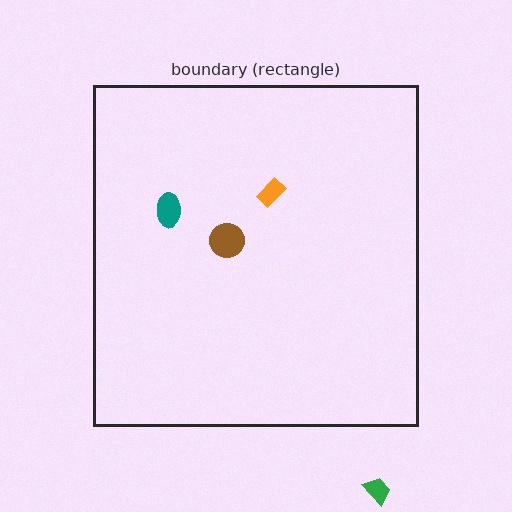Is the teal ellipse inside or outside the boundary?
Inside.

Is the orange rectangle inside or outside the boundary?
Inside.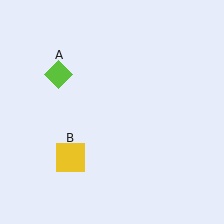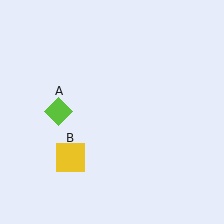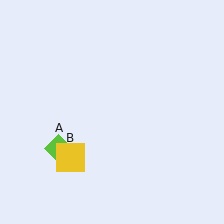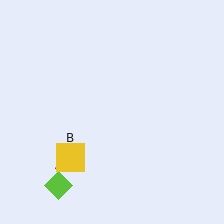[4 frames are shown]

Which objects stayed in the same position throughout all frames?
Yellow square (object B) remained stationary.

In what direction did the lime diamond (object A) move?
The lime diamond (object A) moved down.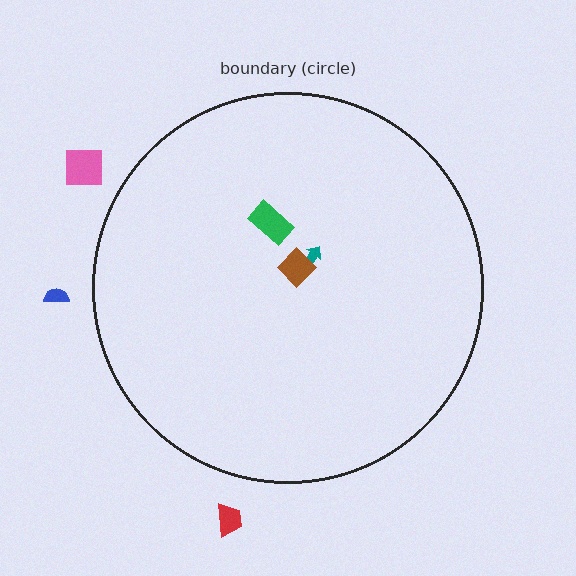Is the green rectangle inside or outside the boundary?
Inside.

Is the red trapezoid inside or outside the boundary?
Outside.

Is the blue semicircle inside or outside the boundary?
Outside.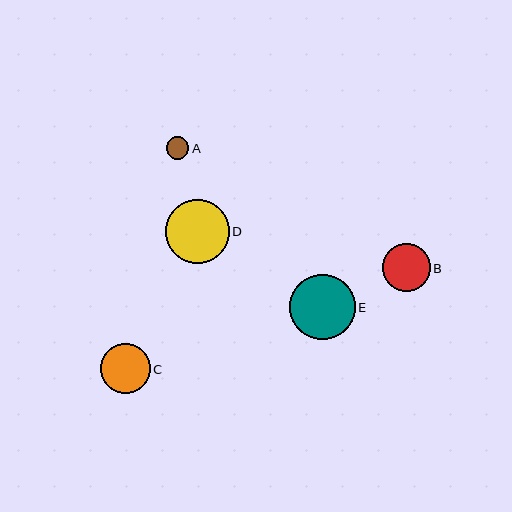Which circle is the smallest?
Circle A is the smallest with a size of approximately 23 pixels.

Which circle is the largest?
Circle E is the largest with a size of approximately 65 pixels.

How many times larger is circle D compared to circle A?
Circle D is approximately 2.8 times the size of circle A.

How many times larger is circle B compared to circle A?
Circle B is approximately 2.1 times the size of circle A.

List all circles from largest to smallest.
From largest to smallest: E, D, C, B, A.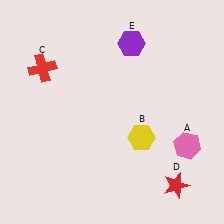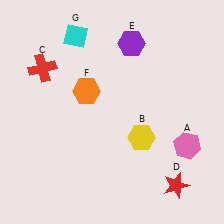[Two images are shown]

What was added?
An orange hexagon (F), a cyan diamond (G) were added in Image 2.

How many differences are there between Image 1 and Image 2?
There are 2 differences between the two images.